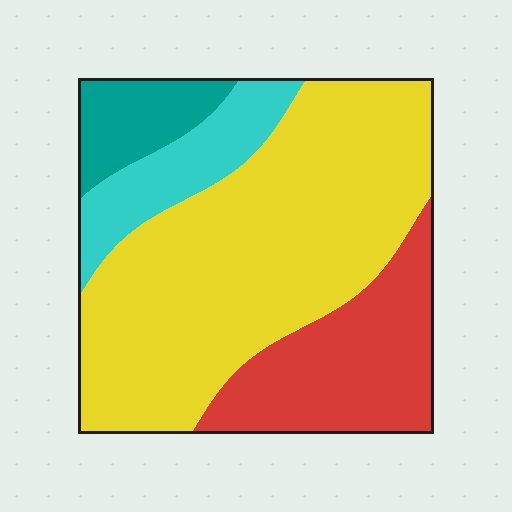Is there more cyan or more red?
Red.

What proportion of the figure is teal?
Teal covers 9% of the figure.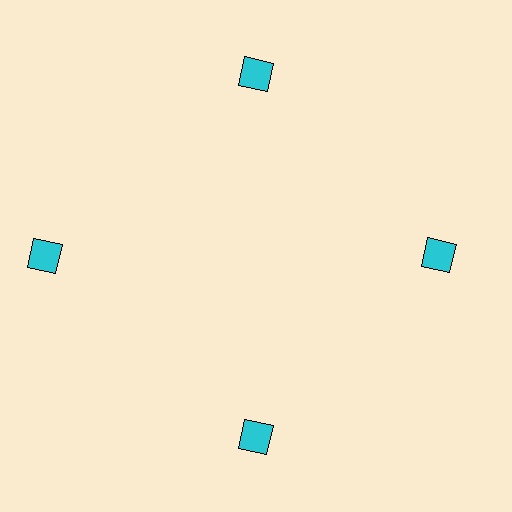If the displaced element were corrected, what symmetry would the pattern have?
It would have 4-fold rotational symmetry — the pattern would map onto itself every 90 degrees.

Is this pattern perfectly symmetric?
No. The 4 cyan squares are arranged in a ring, but one element near the 9 o'clock position is pushed outward from the center, breaking the 4-fold rotational symmetry.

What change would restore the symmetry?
The symmetry would be restored by moving it inward, back onto the ring so that all 4 squares sit at equal angles and equal distance from the center.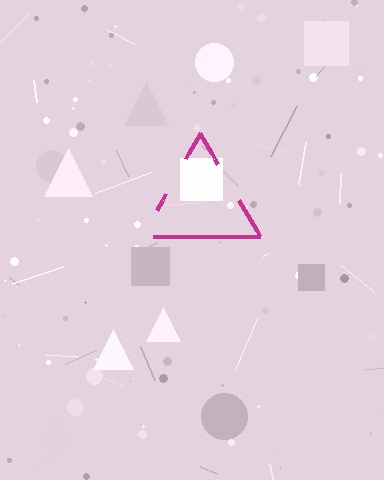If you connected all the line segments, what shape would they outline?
They would outline a triangle.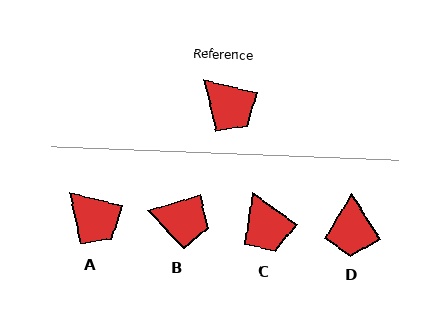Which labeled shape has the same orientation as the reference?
A.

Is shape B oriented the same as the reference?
No, it is off by about 31 degrees.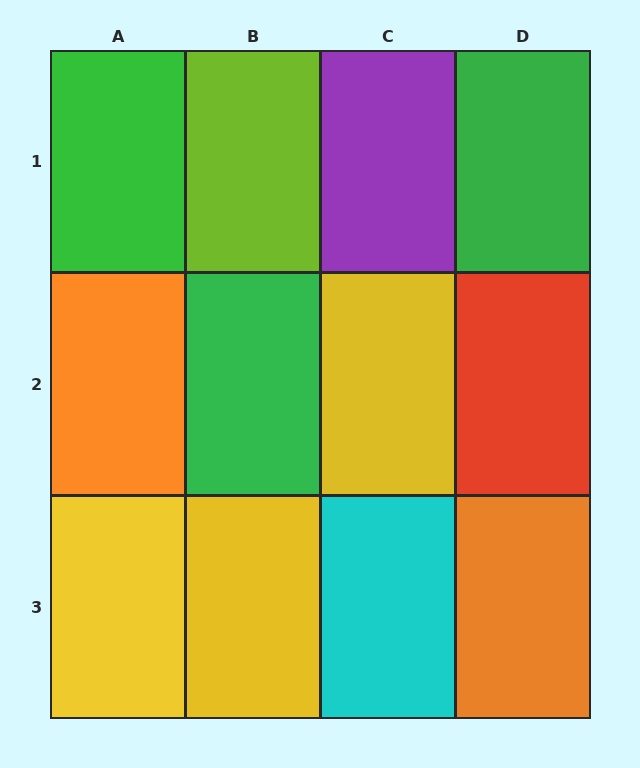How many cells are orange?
2 cells are orange.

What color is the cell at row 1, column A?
Green.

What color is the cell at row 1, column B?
Lime.